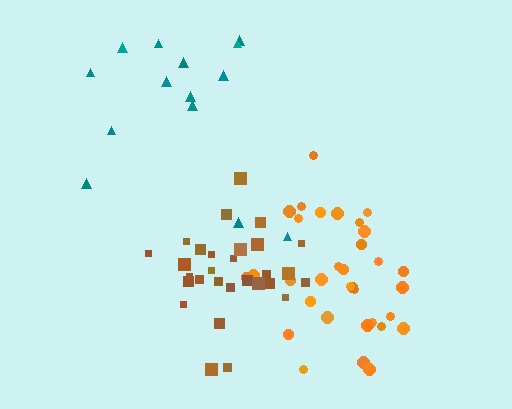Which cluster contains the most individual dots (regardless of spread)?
Orange (33).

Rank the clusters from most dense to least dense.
brown, orange, teal.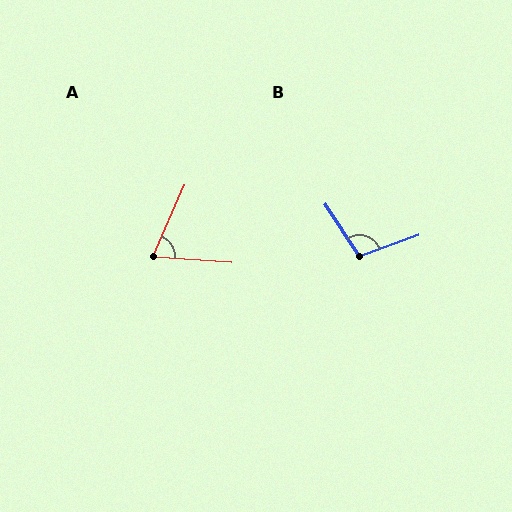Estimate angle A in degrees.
Approximately 70 degrees.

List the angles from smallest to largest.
A (70°), B (104°).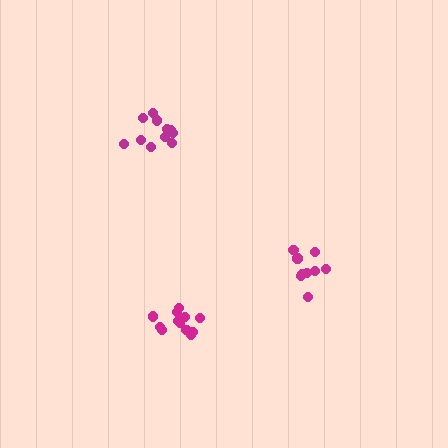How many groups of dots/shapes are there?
There are 3 groups.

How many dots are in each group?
Group 1: 9 dots, Group 2: 12 dots, Group 3: 12 dots (33 total).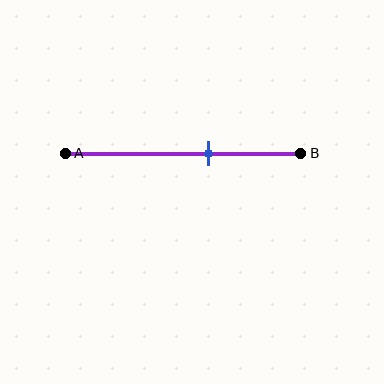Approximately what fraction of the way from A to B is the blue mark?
The blue mark is approximately 60% of the way from A to B.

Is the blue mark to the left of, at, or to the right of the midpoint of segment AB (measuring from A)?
The blue mark is to the right of the midpoint of segment AB.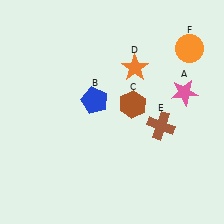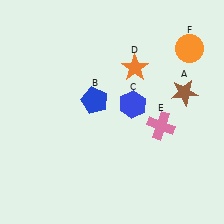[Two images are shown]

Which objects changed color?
A changed from pink to brown. C changed from brown to blue. E changed from brown to pink.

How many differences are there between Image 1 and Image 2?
There are 3 differences between the two images.